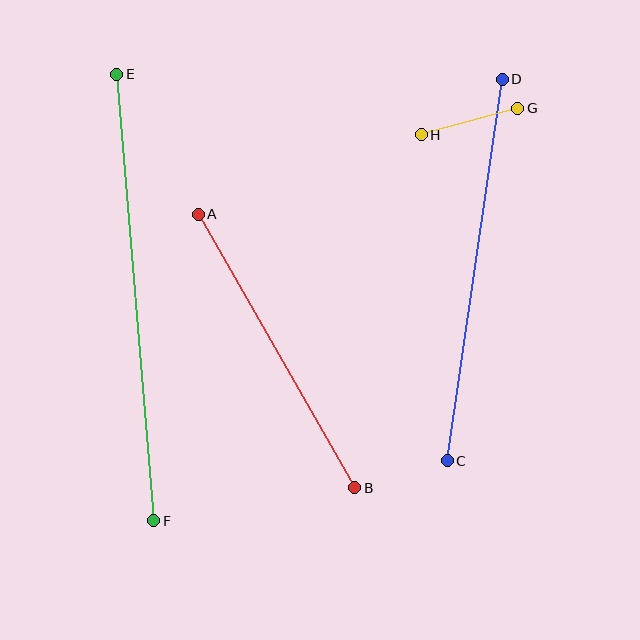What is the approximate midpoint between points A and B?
The midpoint is at approximately (277, 351) pixels.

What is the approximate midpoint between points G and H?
The midpoint is at approximately (469, 121) pixels.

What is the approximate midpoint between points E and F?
The midpoint is at approximately (135, 297) pixels.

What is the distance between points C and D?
The distance is approximately 386 pixels.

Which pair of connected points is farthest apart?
Points E and F are farthest apart.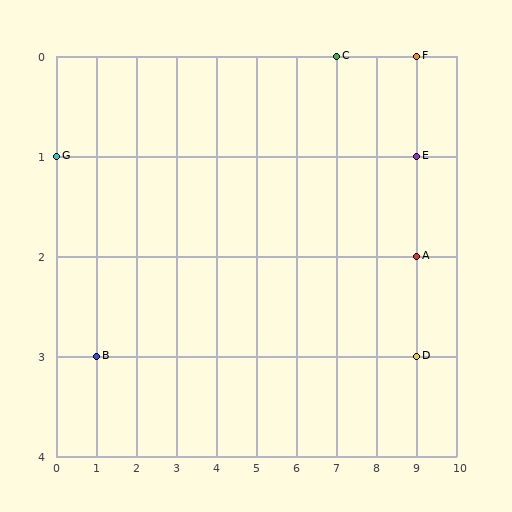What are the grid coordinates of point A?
Point A is at grid coordinates (9, 2).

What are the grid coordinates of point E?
Point E is at grid coordinates (9, 1).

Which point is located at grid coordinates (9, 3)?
Point D is at (9, 3).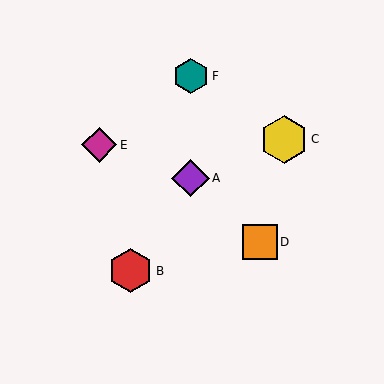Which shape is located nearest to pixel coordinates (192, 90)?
The teal hexagon (labeled F) at (191, 76) is nearest to that location.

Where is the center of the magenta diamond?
The center of the magenta diamond is at (99, 145).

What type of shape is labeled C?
Shape C is a yellow hexagon.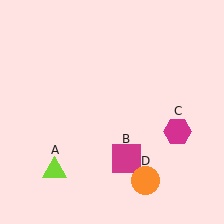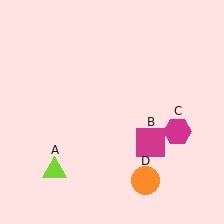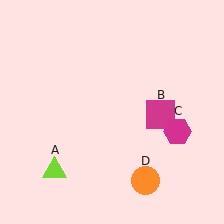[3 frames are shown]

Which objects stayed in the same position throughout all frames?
Lime triangle (object A) and magenta hexagon (object C) and orange circle (object D) remained stationary.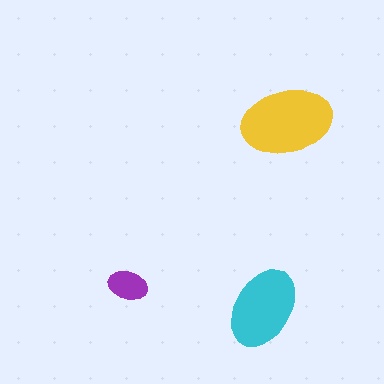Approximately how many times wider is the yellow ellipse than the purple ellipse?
About 2.5 times wider.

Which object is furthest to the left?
The purple ellipse is leftmost.